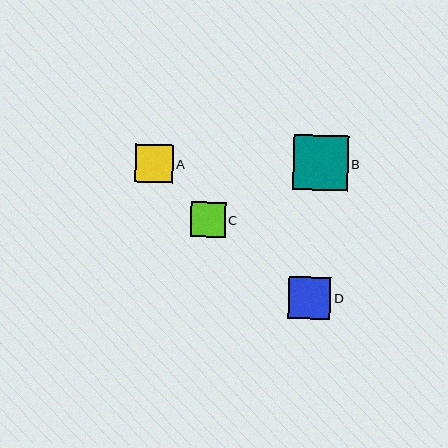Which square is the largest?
Square B is the largest with a size of approximately 55 pixels.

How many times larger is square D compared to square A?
Square D is approximately 1.1 times the size of square A.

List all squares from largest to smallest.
From largest to smallest: B, D, A, C.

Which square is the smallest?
Square C is the smallest with a size of approximately 35 pixels.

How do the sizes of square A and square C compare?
Square A and square C are approximately the same size.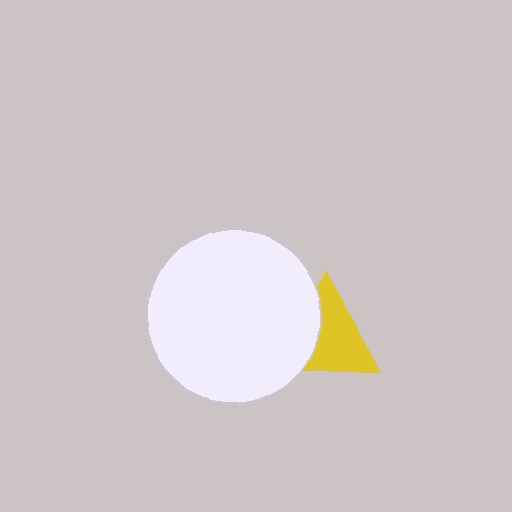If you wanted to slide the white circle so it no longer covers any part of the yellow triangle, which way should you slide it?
Slide it left — that is the most direct way to separate the two shapes.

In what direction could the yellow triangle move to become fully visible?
The yellow triangle could move right. That would shift it out from behind the white circle entirely.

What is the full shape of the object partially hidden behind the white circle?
The partially hidden object is a yellow triangle.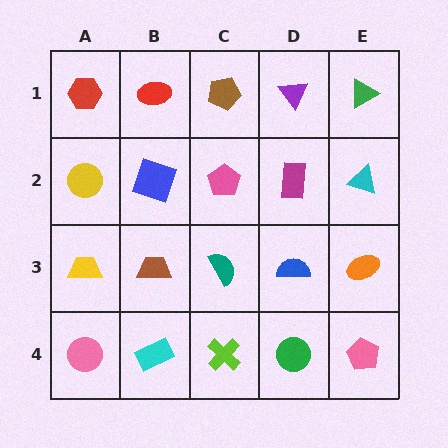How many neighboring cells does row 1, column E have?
2.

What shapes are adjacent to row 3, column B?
A blue square (row 2, column B), a cyan rectangle (row 4, column B), a yellow trapezoid (row 3, column A), a teal semicircle (row 3, column C).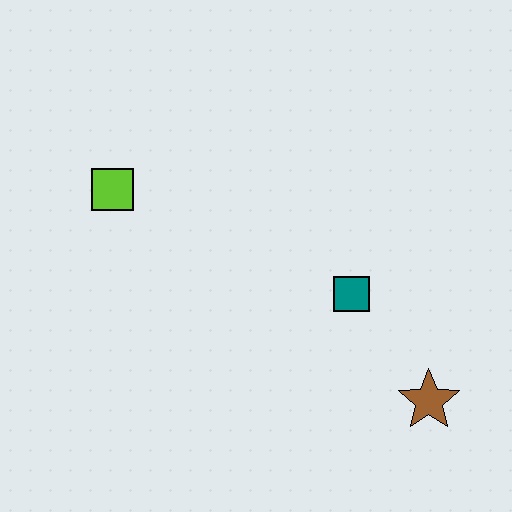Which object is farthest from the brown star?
The lime square is farthest from the brown star.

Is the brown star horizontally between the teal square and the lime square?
No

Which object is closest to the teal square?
The brown star is closest to the teal square.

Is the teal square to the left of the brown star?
Yes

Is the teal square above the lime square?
No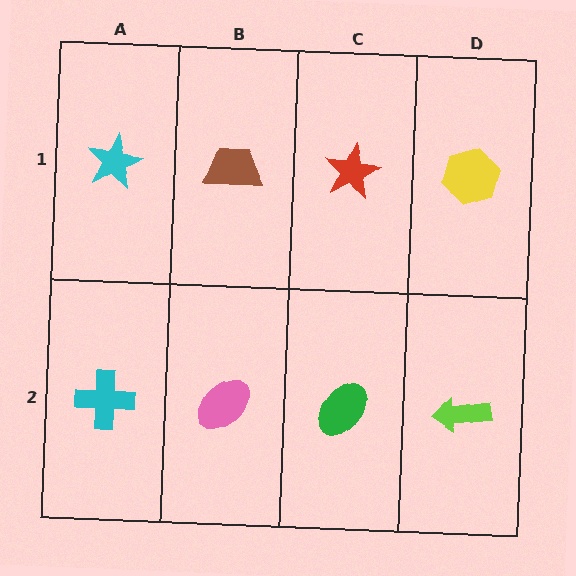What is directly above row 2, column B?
A brown trapezoid.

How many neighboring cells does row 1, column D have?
2.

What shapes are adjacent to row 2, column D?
A yellow hexagon (row 1, column D), a green ellipse (row 2, column C).